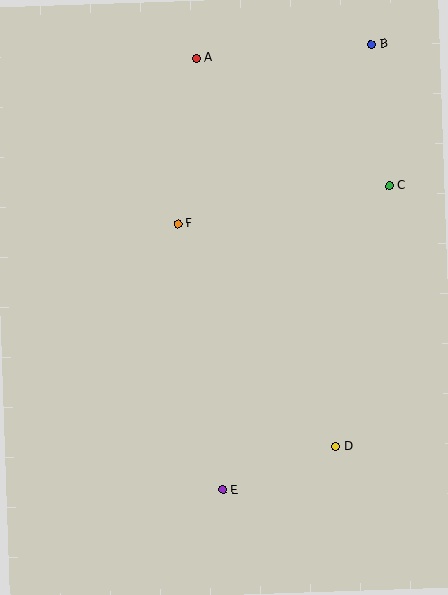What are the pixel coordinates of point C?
Point C is at (389, 186).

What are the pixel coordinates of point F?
Point F is at (178, 224).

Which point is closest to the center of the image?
Point F at (178, 224) is closest to the center.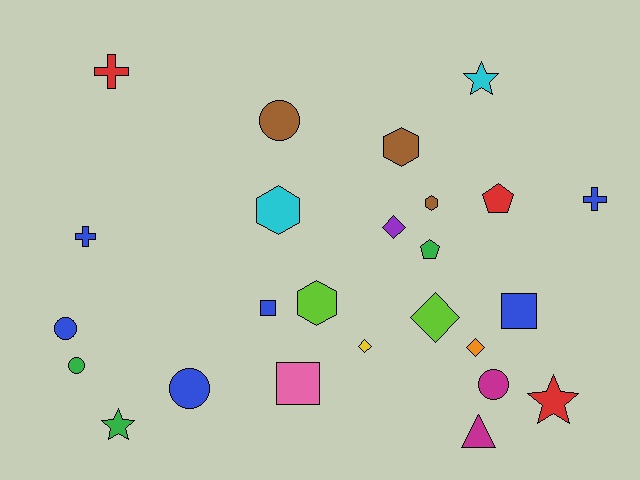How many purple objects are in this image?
There is 1 purple object.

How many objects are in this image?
There are 25 objects.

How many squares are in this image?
There are 3 squares.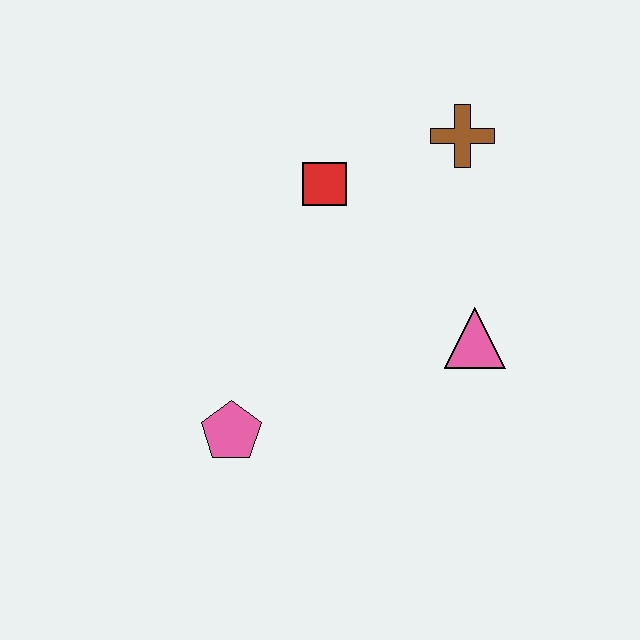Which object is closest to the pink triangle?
The brown cross is closest to the pink triangle.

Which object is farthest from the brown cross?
The pink pentagon is farthest from the brown cross.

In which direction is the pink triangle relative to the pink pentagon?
The pink triangle is to the right of the pink pentagon.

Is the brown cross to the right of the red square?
Yes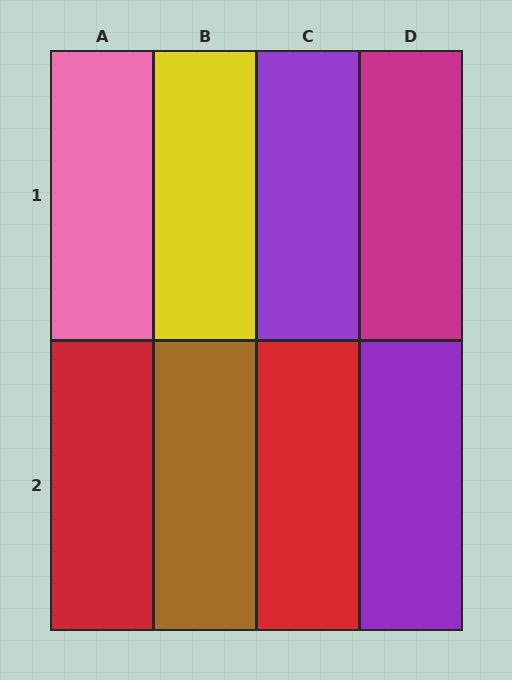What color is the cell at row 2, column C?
Red.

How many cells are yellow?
1 cell is yellow.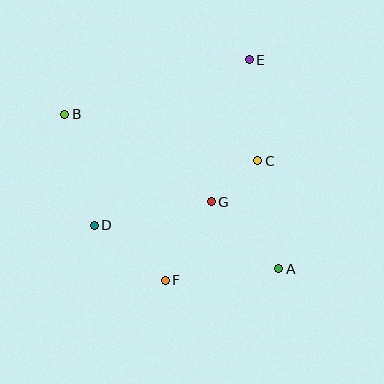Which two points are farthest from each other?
Points A and B are farthest from each other.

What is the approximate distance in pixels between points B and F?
The distance between B and F is approximately 194 pixels.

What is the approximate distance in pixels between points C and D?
The distance between C and D is approximately 176 pixels.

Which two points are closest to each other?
Points C and G are closest to each other.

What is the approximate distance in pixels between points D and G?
The distance between D and G is approximately 119 pixels.